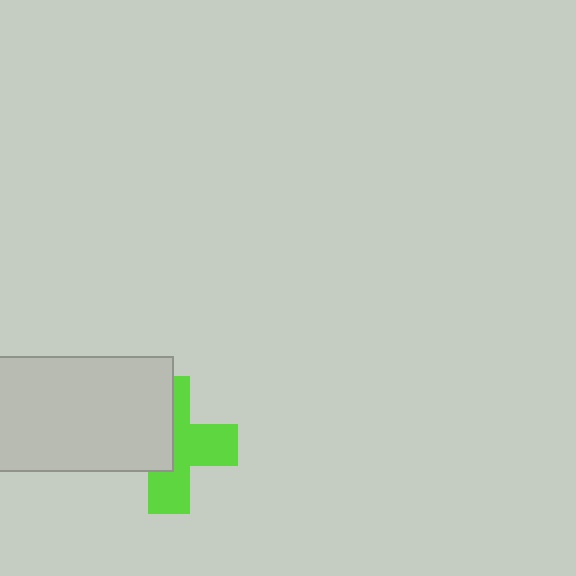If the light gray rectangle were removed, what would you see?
You would see the complete lime cross.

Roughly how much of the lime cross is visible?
About half of it is visible (roughly 54%).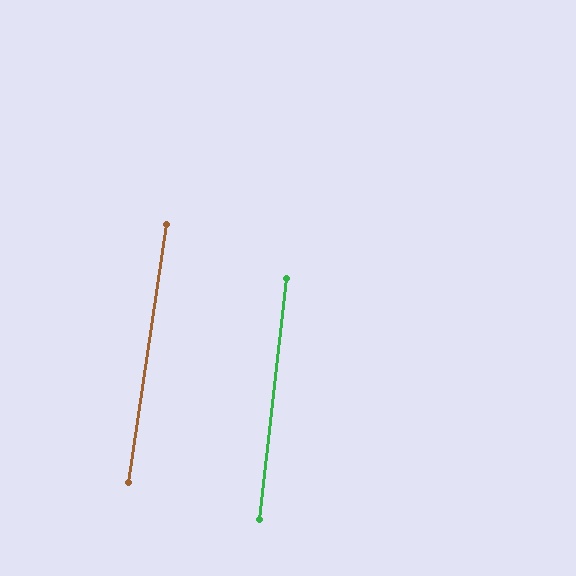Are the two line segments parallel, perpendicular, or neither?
Parallel — their directions differ by only 2.0°.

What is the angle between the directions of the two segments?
Approximately 2 degrees.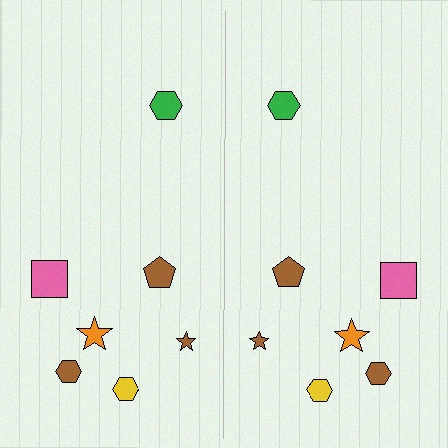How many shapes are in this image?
There are 14 shapes in this image.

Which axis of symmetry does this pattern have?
The pattern has a vertical axis of symmetry running through the center of the image.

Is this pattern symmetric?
Yes, this pattern has bilateral (reflection) symmetry.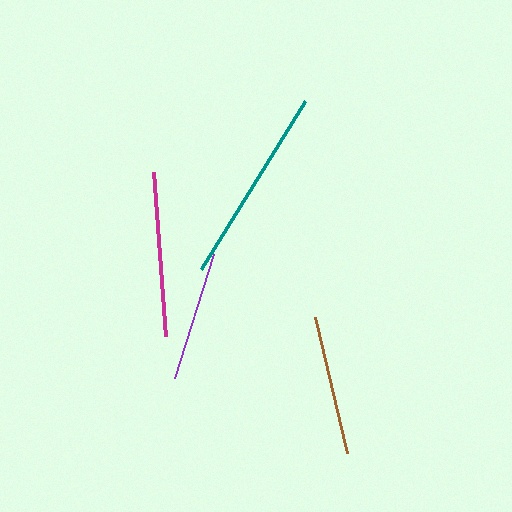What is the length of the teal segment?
The teal segment is approximately 198 pixels long.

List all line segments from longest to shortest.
From longest to shortest: teal, magenta, brown, purple.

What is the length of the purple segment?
The purple segment is approximately 130 pixels long.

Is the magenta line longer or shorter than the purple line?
The magenta line is longer than the purple line.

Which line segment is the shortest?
The purple line is the shortest at approximately 130 pixels.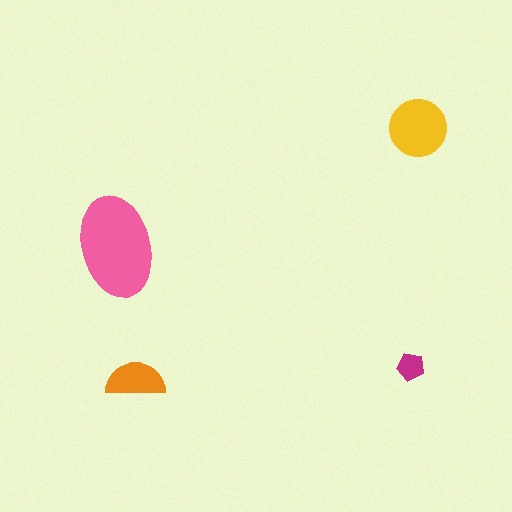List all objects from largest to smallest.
The pink ellipse, the yellow circle, the orange semicircle, the magenta pentagon.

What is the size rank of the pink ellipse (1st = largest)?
1st.